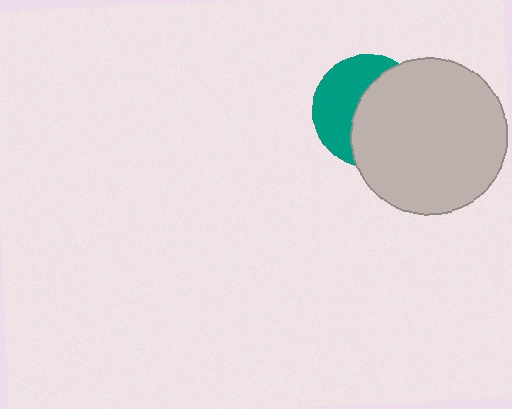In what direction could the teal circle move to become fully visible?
The teal circle could move left. That would shift it out from behind the light gray circle entirely.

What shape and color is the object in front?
The object in front is a light gray circle.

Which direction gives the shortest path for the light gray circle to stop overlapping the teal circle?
Moving right gives the shortest separation.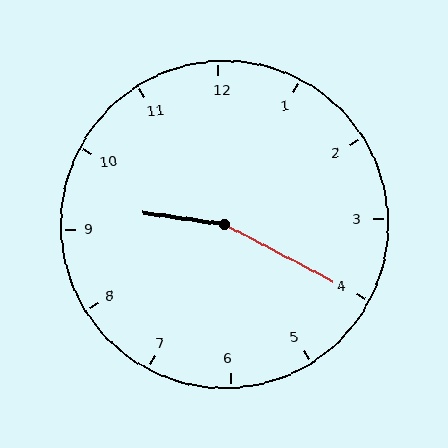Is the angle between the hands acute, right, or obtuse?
It is obtuse.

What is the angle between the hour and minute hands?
Approximately 160 degrees.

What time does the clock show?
9:20.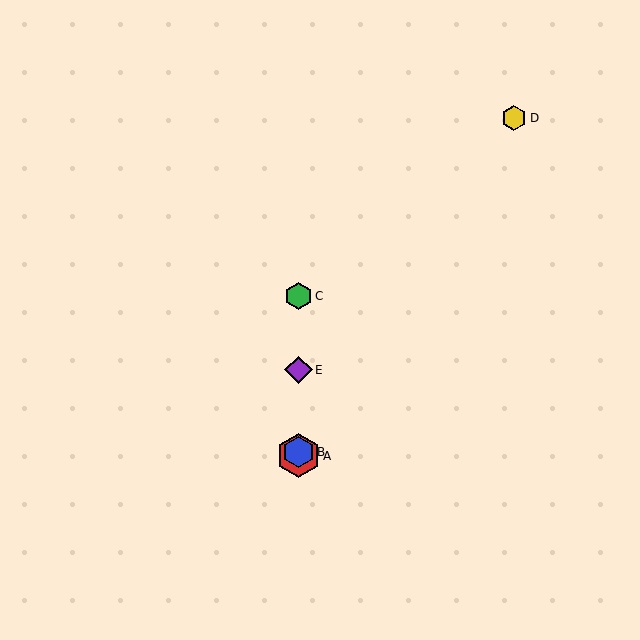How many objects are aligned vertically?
4 objects (A, B, C, E) are aligned vertically.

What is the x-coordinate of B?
Object B is at x≈298.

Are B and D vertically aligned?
No, B is at x≈298 and D is at x≈514.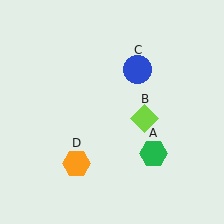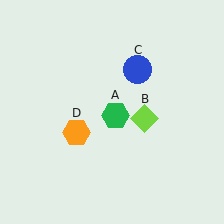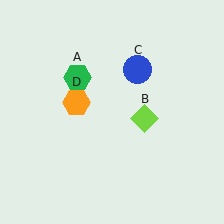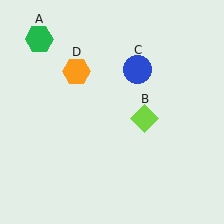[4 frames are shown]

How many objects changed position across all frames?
2 objects changed position: green hexagon (object A), orange hexagon (object D).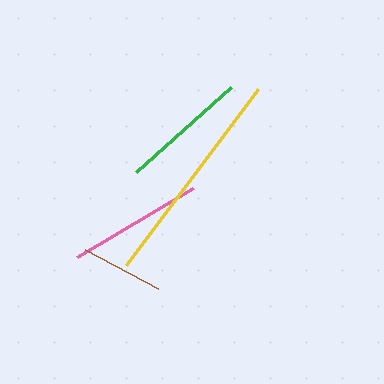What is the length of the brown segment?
The brown segment is approximately 84 pixels long.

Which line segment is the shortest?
The brown line is the shortest at approximately 84 pixels.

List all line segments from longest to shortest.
From longest to shortest: yellow, pink, green, brown.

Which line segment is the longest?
The yellow line is the longest at approximately 220 pixels.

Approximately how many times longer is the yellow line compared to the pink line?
The yellow line is approximately 1.6 times the length of the pink line.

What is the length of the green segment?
The green segment is approximately 128 pixels long.